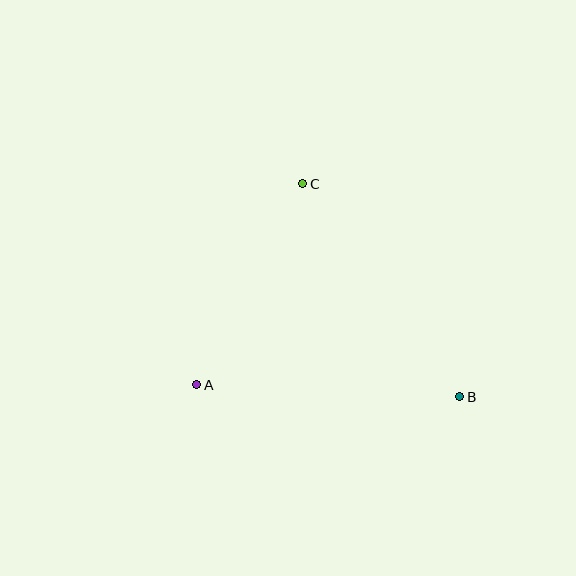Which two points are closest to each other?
Points A and C are closest to each other.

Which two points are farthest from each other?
Points B and C are farthest from each other.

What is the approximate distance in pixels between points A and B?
The distance between A and B is approximately 263 pixels.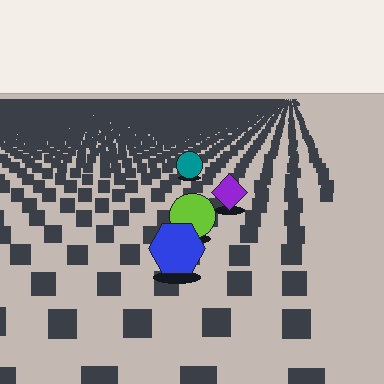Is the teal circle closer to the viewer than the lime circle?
No. The lime circle is closer — you can tell from the texture gradient: the ground texture is coarser near it.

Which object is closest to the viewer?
The blue hexagon is closest. The texture marks near it are larger and more spread out.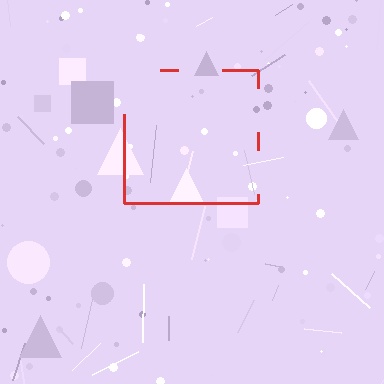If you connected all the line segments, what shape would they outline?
They would outline a square.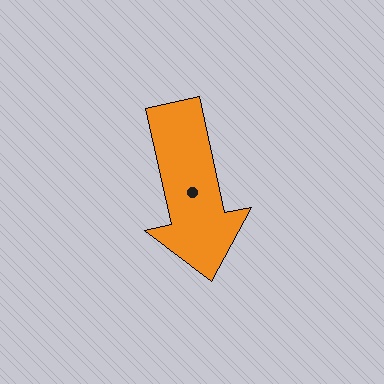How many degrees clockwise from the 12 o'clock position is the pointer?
Approximately 168 degrees.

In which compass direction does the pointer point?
South.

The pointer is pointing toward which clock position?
Roughly 6 o'clock.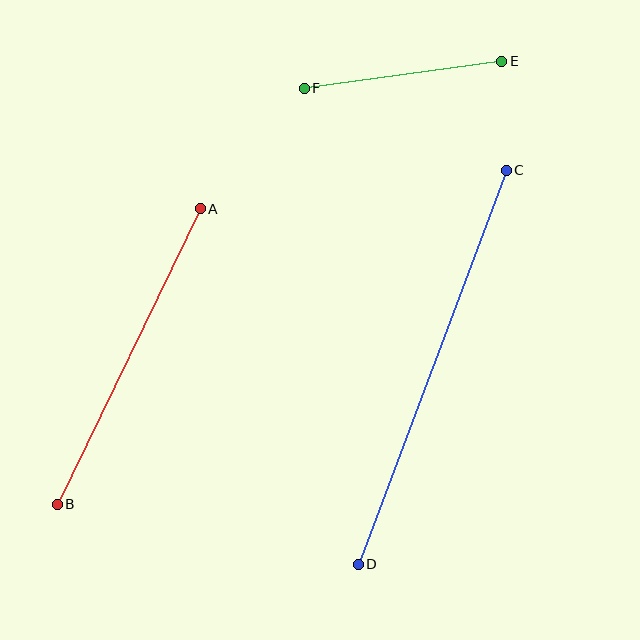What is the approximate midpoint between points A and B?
The midpoint is at approximately (129, 357) pixels.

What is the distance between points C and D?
The distance is approximately 421 pixels.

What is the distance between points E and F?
The distance is approximately 199 pixels.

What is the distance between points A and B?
The distance is approximately 328 pixels.